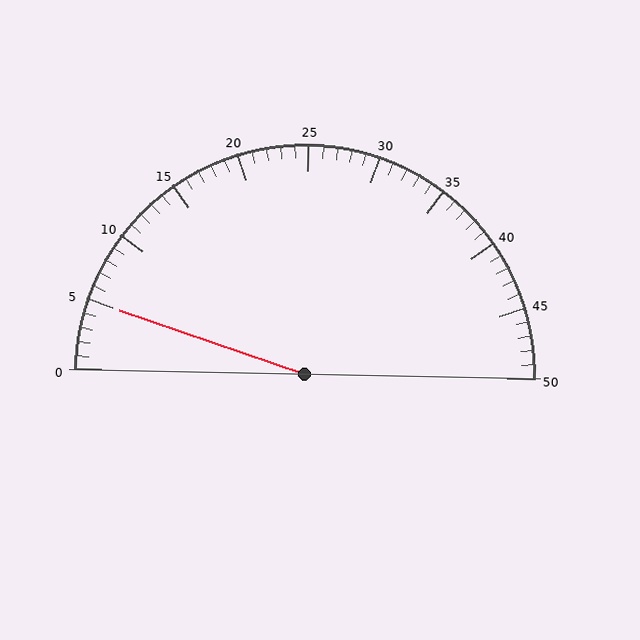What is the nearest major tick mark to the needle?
The nearest major tick mark is 5.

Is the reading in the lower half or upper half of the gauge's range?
The reading is in the lower half of the range (0 to 50).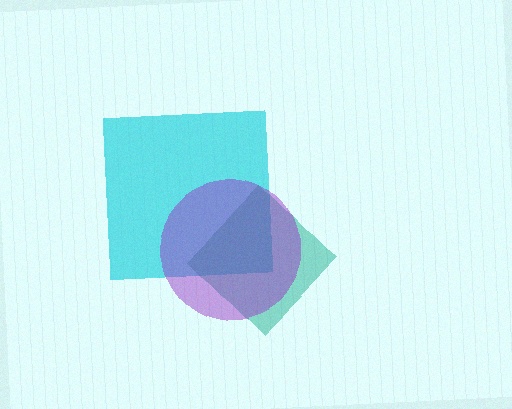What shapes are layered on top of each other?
The layered shapes are: a cyan square, a teal diamond, a purple circle.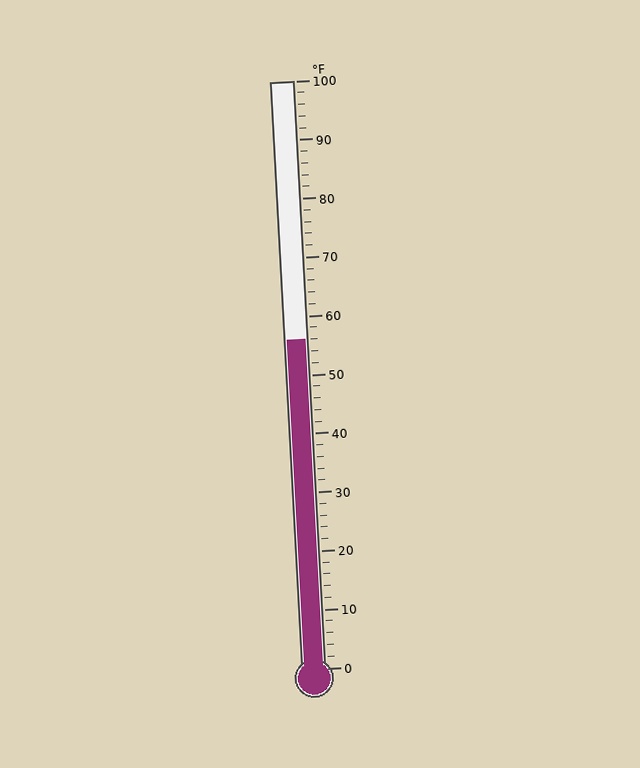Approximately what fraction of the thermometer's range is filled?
The thermometer is filled to approximately 55% of its range.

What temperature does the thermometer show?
The thermometer shows approximately 56°F.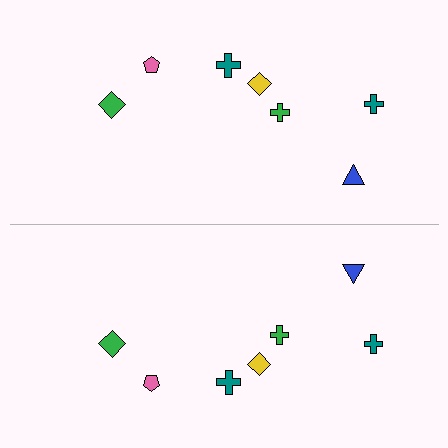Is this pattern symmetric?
Yes, this pattern has bilateral (reflection) symmetry.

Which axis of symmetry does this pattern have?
The pattern has a horizontal axis of symmetry running through the center of the image.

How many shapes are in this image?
There are 14 shapes in this image.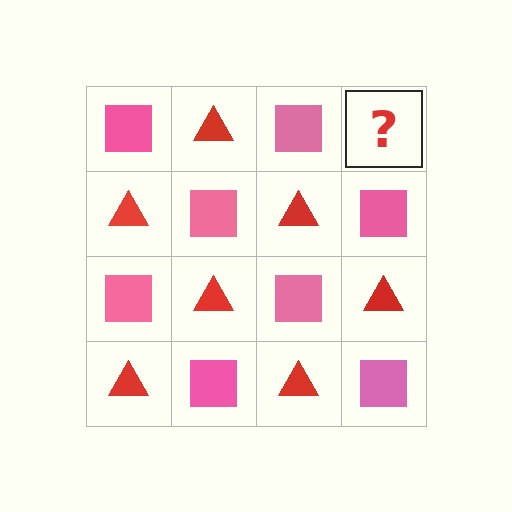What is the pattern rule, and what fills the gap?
The rule is that it alternates pink square and red triangle in a checkerboard pattern. The gap should be filled with a red triangle.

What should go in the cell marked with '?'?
The missing cell should contain a red triangle.